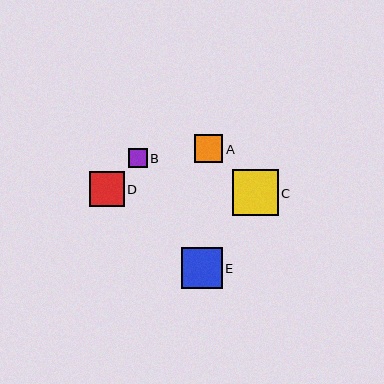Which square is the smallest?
Square B is the smallest with a size of approximately 19 pixels.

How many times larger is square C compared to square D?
Square C is approximately 1.3 times the size of square D.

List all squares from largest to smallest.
From largest to smallest: C, E, D, A, B.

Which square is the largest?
Square C is the largest with a size of approximately 46 pixels.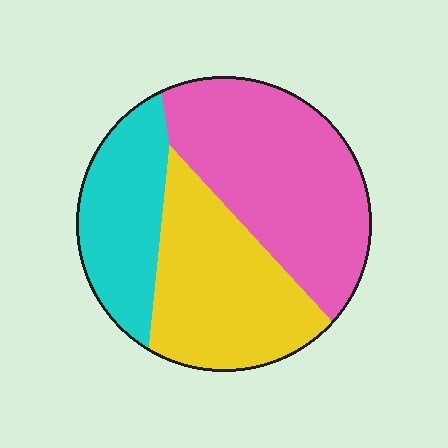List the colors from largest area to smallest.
From largest to smallest: pink, yellow, cyan.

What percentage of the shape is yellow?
Yellow takes up about one third (1/3) of the shape.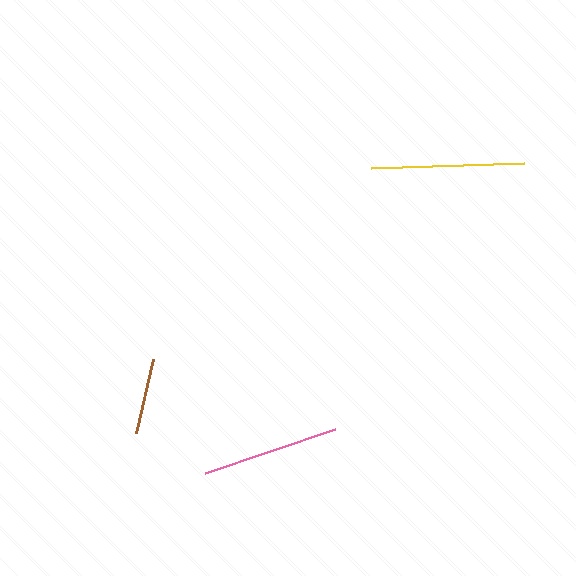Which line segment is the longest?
The yellow line is the longest at approximately 153 pixels.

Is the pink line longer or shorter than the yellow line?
The yellow line is longer than the pink line.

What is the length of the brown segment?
The brown segment is approximately 76 pixels long.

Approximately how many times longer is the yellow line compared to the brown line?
The yellow line is approximately 2.0 times the length of the brown line.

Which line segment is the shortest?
The brown line is the shortest at approximately 76 pixels.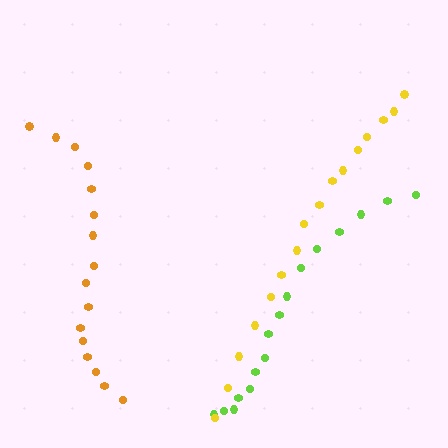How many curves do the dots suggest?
There are 3 distinct paths.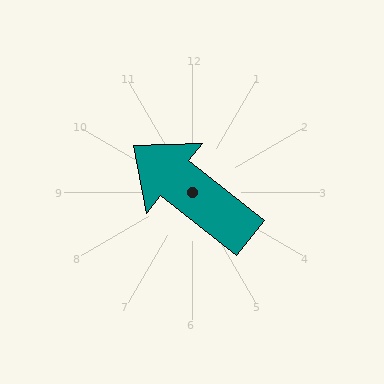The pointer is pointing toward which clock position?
Roughly 10 o'clock.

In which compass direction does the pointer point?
Northwest.